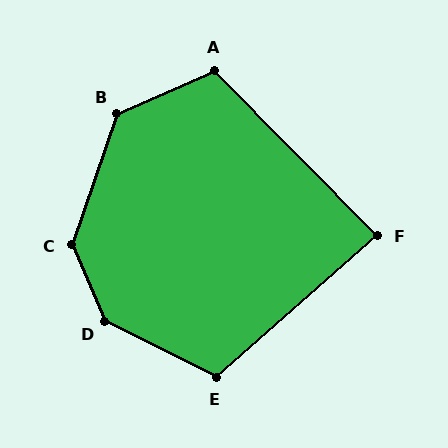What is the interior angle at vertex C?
Approximately 138 degrees (obtuse).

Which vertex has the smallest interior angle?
F, at approximately 87 degrees.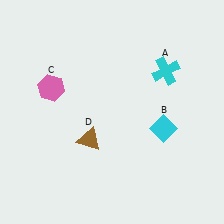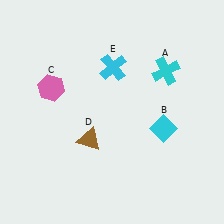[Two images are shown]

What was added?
A cyan cross (E) was added in Image 2.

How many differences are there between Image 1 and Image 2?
There is 1 difference between the two images.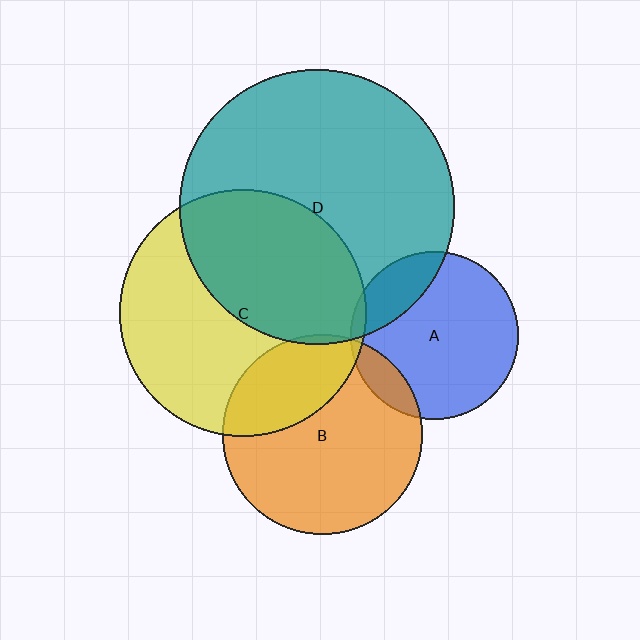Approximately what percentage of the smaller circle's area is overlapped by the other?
Approximately 30%.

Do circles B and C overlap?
Yes.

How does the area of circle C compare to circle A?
Approximately 2.1 times.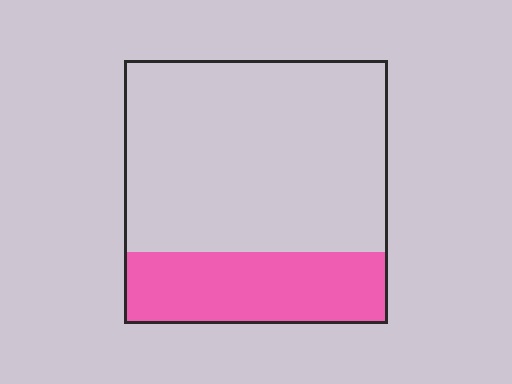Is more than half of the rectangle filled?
No.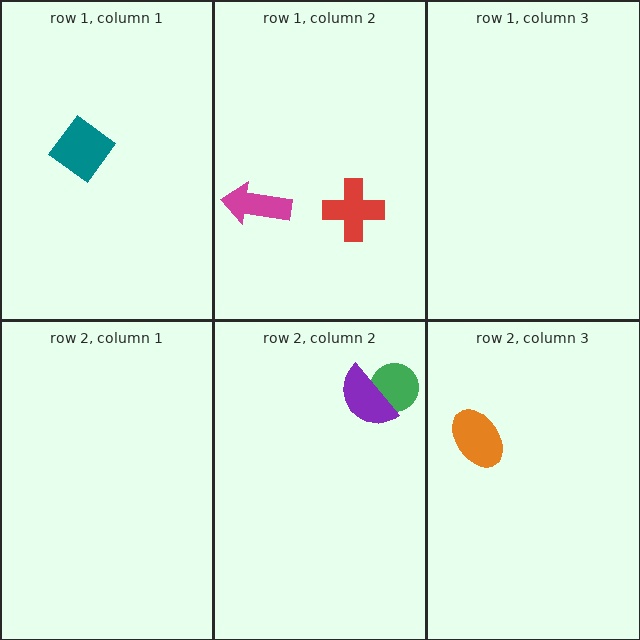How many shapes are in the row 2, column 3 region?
1.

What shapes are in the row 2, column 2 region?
The green circle, the purple semicircle.